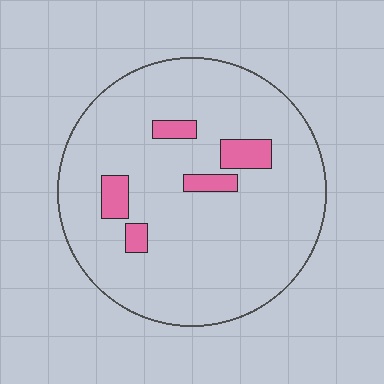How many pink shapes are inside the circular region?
5.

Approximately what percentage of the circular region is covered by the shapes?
Approximately 10%.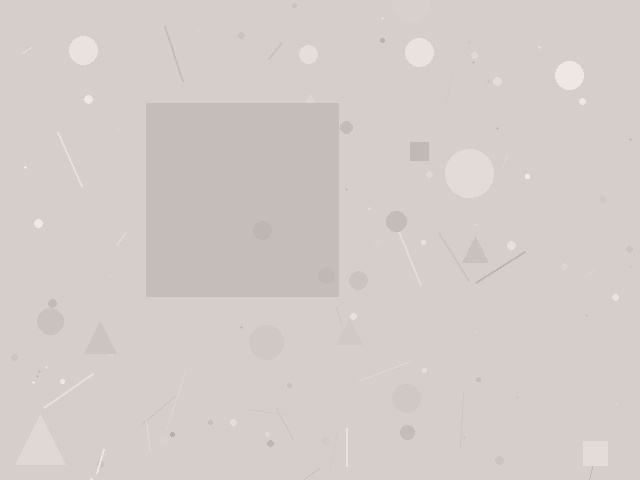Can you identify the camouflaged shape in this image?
The camouflaged shape is a square.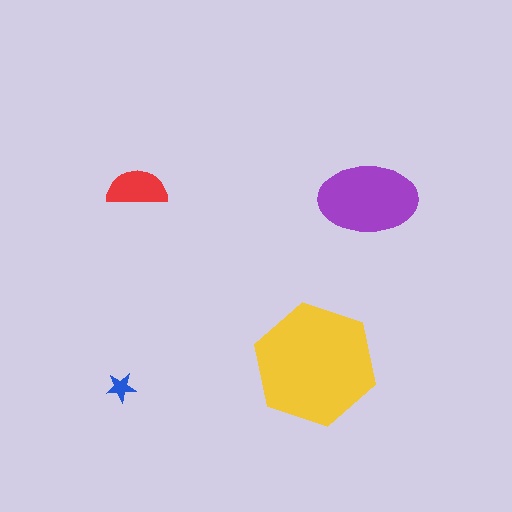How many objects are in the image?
There are 4 objects in the image.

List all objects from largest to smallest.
The yellow hexagon, the purple ellipse, the red semicircle, the blue star.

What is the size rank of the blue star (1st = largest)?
4th.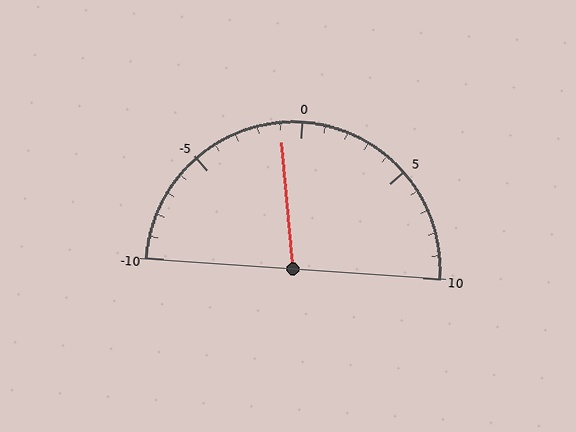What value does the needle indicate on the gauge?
The needle indicates approximately -1.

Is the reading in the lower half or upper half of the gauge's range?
The reading is in the lower half of the range (-10 to 10).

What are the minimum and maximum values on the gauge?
The gauge ranges from -10 to 10.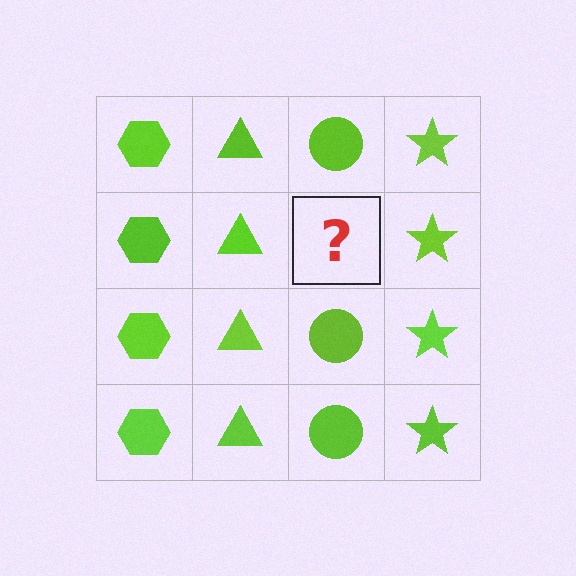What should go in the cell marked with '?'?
The missing cell should contain a lime circle.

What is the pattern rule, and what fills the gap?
The rule is that each column has a consistent shape. The gap should be filled with a lime circle.